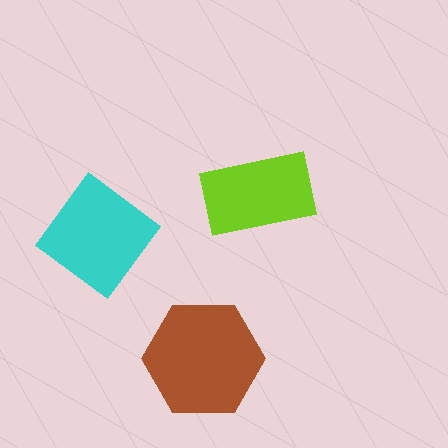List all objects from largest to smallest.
The brown hexagon, the cyan diamond, the lime rectangle.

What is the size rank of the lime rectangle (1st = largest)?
3rd.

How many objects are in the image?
There are 3 objects in the image.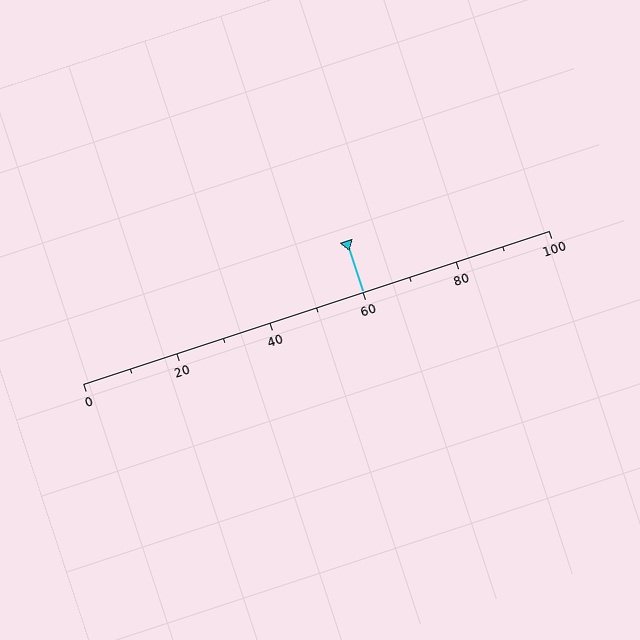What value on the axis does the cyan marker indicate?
The marker indicates approximately 60.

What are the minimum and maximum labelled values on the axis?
The axis runs from 0 to 100.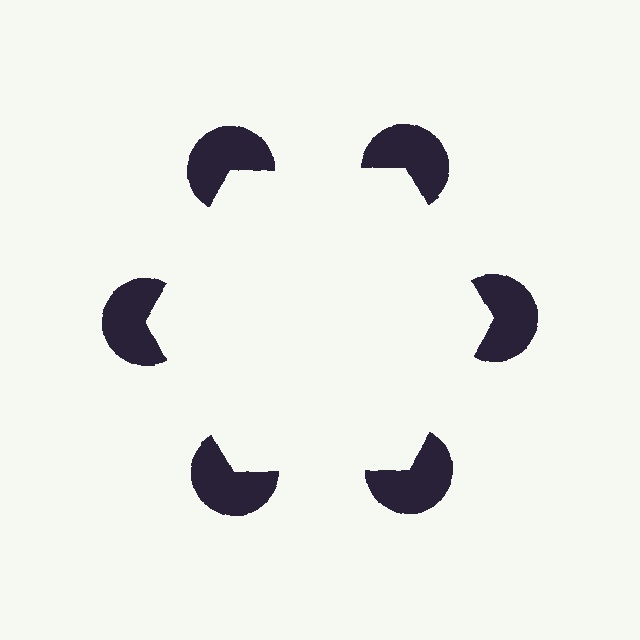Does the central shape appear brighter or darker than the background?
It typically appears slightly brighter than the background, even though no actual brightness change is drawn.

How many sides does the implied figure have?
6 sides.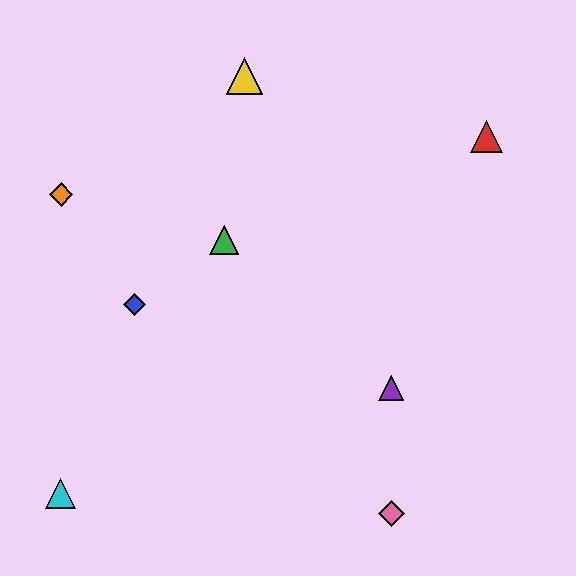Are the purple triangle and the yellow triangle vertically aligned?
No, the purple triangle is at x≈391 and the yellow triangle is at x≈245.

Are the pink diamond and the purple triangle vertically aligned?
Yes, both are at x≈391.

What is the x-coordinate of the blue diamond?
The blue diamond is at x≈134.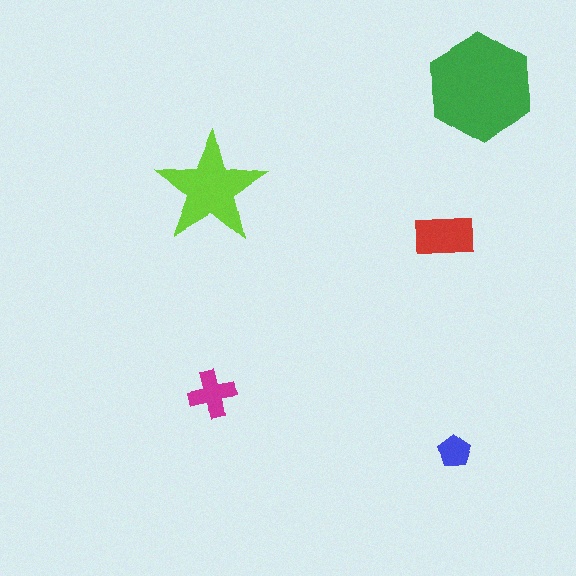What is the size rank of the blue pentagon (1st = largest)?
5th.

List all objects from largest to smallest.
The green hexagon, the lime star, the red rectangle, the magenta cross, the blue pentagon.